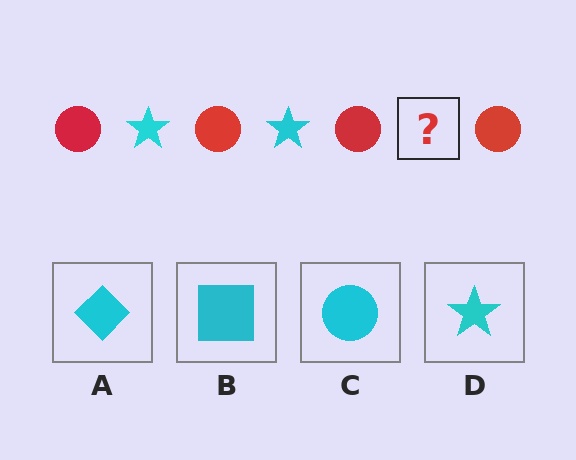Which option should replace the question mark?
Option D.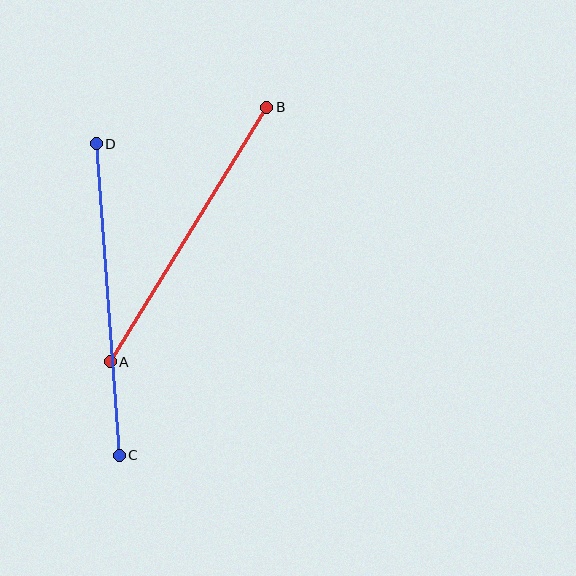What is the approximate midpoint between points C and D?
The midpoint is at approximately (108, 299) pixels.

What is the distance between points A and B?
The distance is approximately 299 pixels.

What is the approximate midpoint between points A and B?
The midpoint is at approximately (188, 234) pixels.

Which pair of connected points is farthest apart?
Points C and D are farthest apart.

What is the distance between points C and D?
The distance is approximately 312 pixels.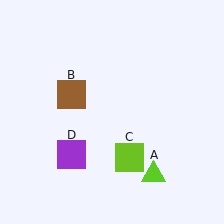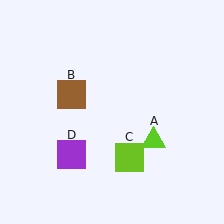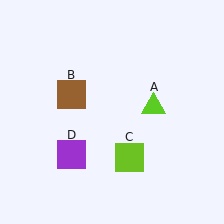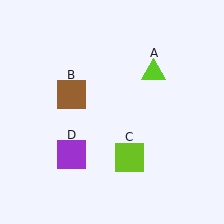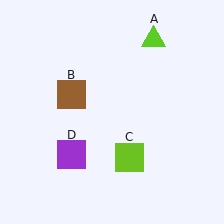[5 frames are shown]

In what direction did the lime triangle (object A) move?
The lime triangle (object A) moved up.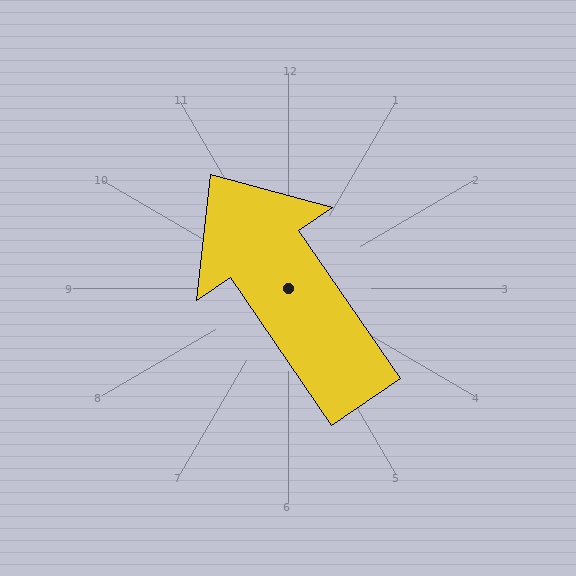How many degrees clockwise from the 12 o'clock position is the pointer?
Approximately 326 degrees.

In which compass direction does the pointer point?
Northwest.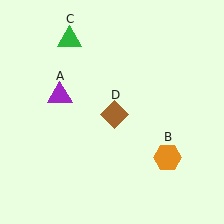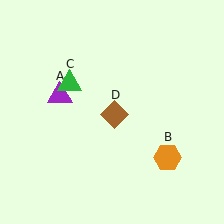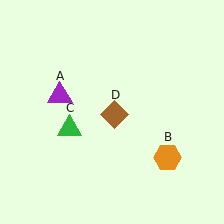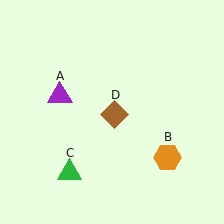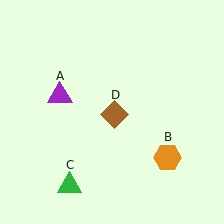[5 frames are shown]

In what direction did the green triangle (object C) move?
The green triangle (object C) moved down.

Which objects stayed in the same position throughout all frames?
Purple triangle (object A) and orange hexagon (object B) and brown diamond (object D) remained stationary.